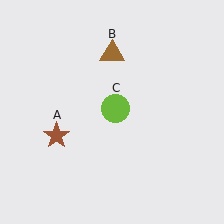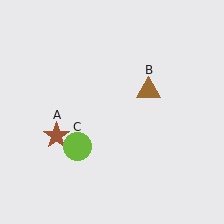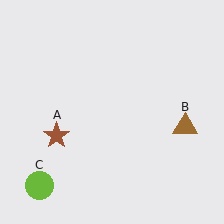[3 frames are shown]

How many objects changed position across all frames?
2 objects changed position: brown triangle (object B), lime circle (object C).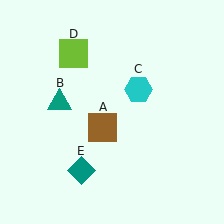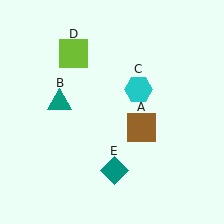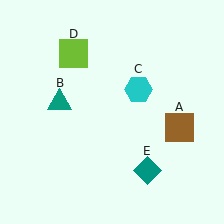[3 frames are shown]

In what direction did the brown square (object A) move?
The brown square (object A) moved right.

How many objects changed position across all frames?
2 objects changed position: brown square (object A), teal diamond (object E).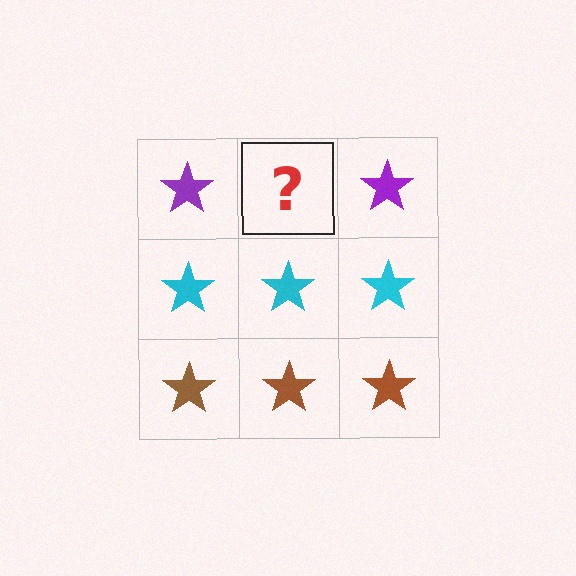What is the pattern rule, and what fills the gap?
The rule is that each row has a consistent color. The gap should be filled with a purple star.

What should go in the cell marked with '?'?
The missing cell should contain a purple star.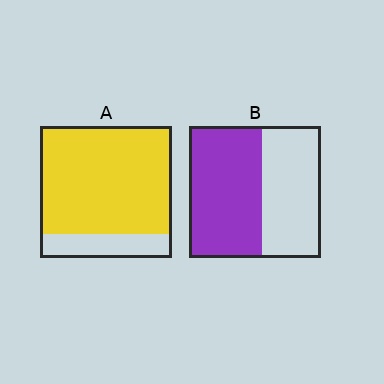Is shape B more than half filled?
Yes.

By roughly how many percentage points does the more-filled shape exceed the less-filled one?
By roughly 25 percentage points (A over B).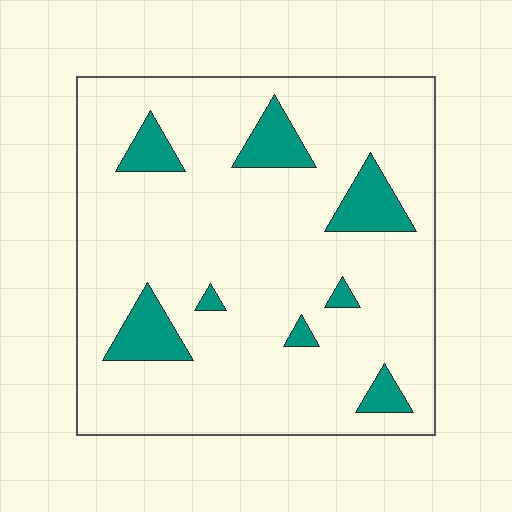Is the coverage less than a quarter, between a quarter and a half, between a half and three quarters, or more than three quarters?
Less than a quarter.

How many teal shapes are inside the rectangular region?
8.